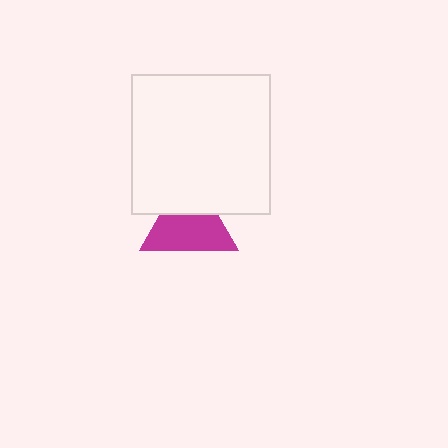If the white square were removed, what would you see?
You would see the complete magenta triangle.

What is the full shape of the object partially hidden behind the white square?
The partially hidden object is a magenta triangle.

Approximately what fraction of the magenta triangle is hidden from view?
Roughly 35% of the magenta triangle is hidden behind the white square.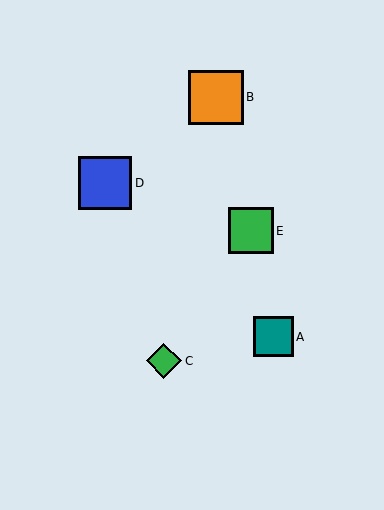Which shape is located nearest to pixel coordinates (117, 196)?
The blue square (labeled D) at (105, 183) is nearest to that location.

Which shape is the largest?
The orange square (labeled B) is the largest.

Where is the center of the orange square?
The center of the orange square is at (216, 97).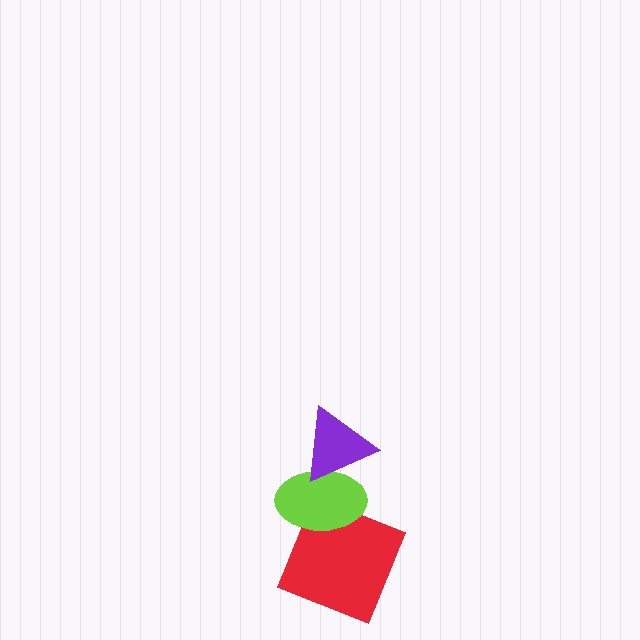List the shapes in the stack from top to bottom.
From top to bottom: the purple triangle, the lime ellipse, the red square.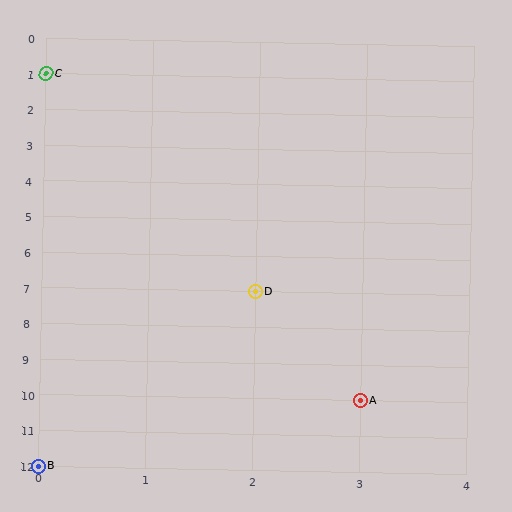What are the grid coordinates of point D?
Point D is at grid coordinates (2, 7).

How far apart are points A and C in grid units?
Points A and C are 3 columns and 9 rows apart (about 9.5 grid units diagonally).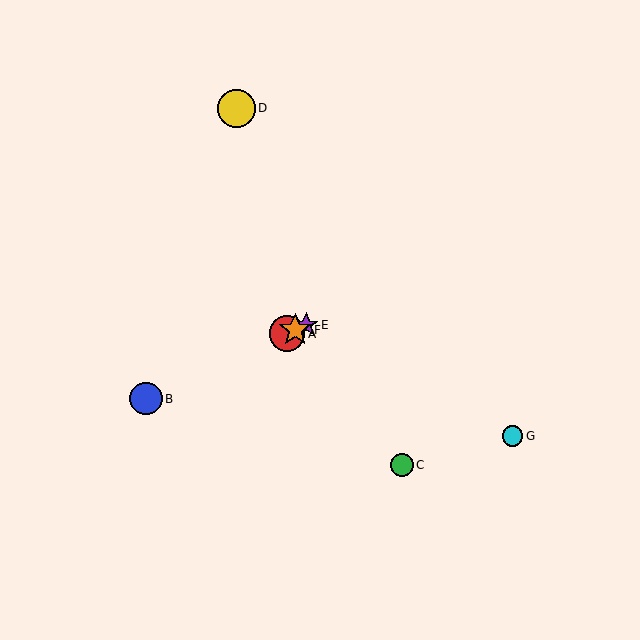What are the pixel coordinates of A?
Object A is at (287, 334).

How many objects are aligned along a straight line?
4 objects (A, B, E, F) are aligned along a straight line.